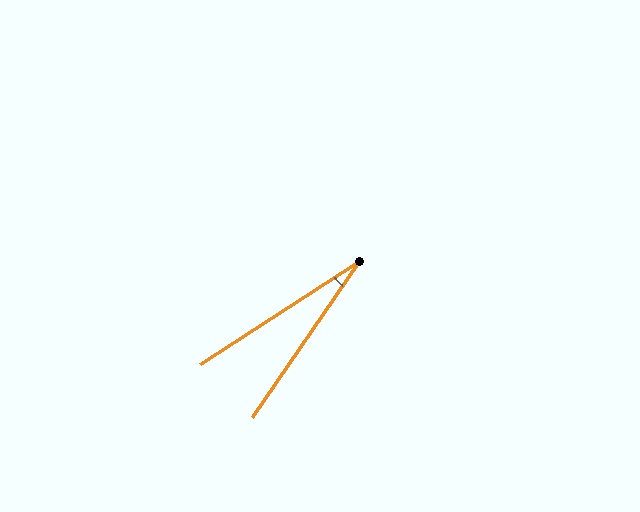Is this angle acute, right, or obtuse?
It is acute.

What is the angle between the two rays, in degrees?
Approximately 23 degrees.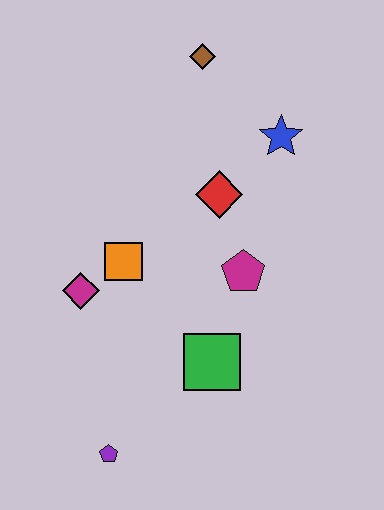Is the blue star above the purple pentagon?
Yes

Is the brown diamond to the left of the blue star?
Yes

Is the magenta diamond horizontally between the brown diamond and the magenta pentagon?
No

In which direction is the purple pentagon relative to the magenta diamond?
The purple pentagon is below the magenta diamond.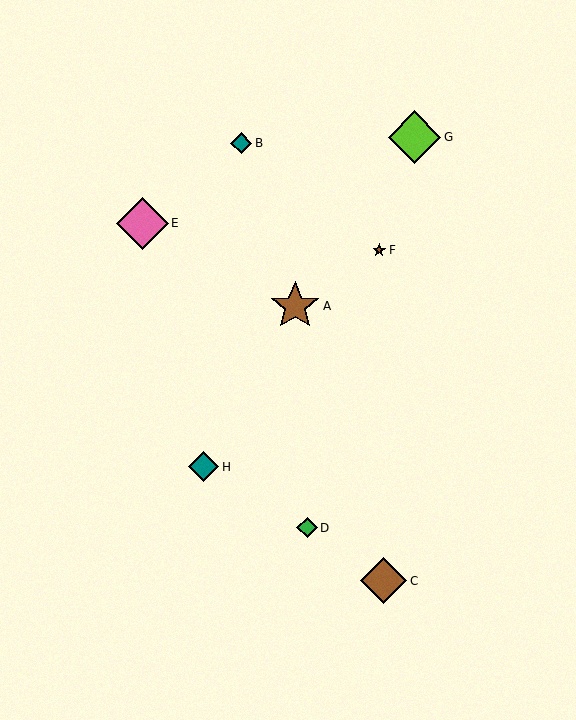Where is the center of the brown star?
The center of the brown star is at (295, 306).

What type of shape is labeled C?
Shape C is a brown diamond.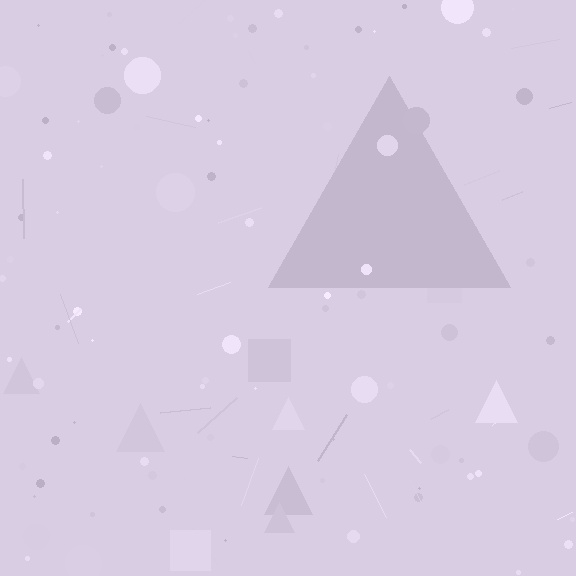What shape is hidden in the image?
A triangle is hidden in the image.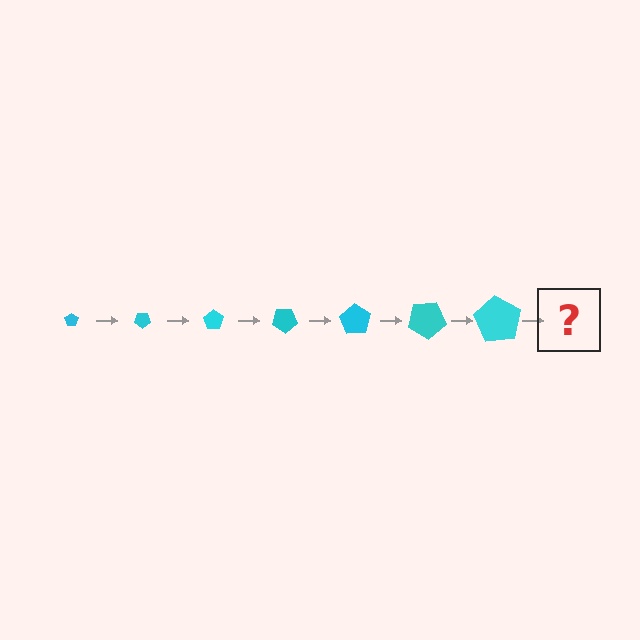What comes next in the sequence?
The next element should be a pentagon, larger than the previous one and rotated 245 degrees from the start.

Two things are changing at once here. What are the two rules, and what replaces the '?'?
The two rules are that the pentagon grows larger each step and it rotates 35 degrees each step. The '?' should be a pentagon, larger than the previous one and rotated 245 degrees from the start.